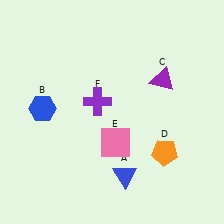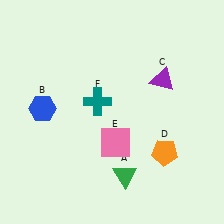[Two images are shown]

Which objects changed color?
A changed from blue to green. F changed from purple to teal.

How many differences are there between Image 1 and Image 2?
There are 2 differences between the two images.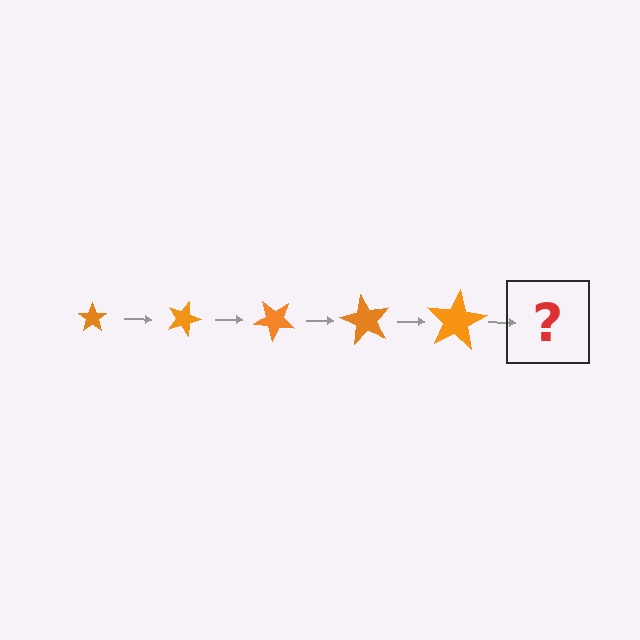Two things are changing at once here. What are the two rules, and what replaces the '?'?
The two rules are that the star grows larger each step and it rotates 20 degrees each step. The '?' should be a star, larger than the previous one and rotated 100 degrees from the start.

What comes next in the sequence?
The next element should be a star, larger than the previous one and rotated 100 degrees from the start.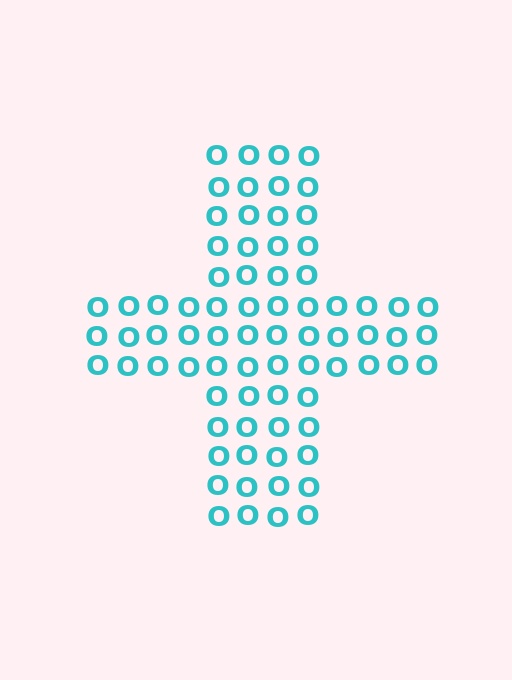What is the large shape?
The large shape is a cross.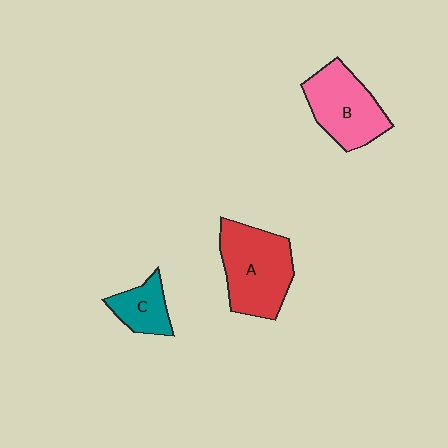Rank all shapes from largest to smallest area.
From largest to smallest: A (red), B (pink), C (teal).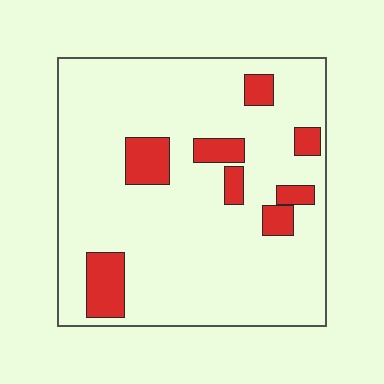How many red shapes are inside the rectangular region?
8.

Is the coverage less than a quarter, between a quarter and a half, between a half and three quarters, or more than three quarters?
Less than a quarter.